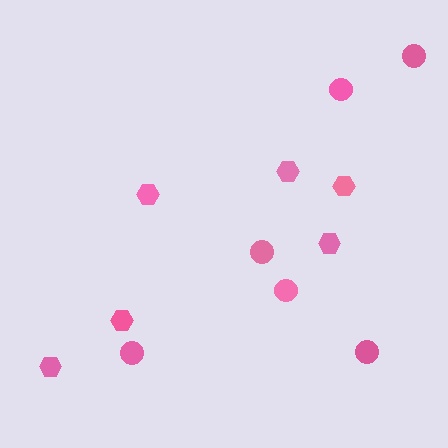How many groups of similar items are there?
There are 2 groups: one group of hexagons (6) and one group of circles (6).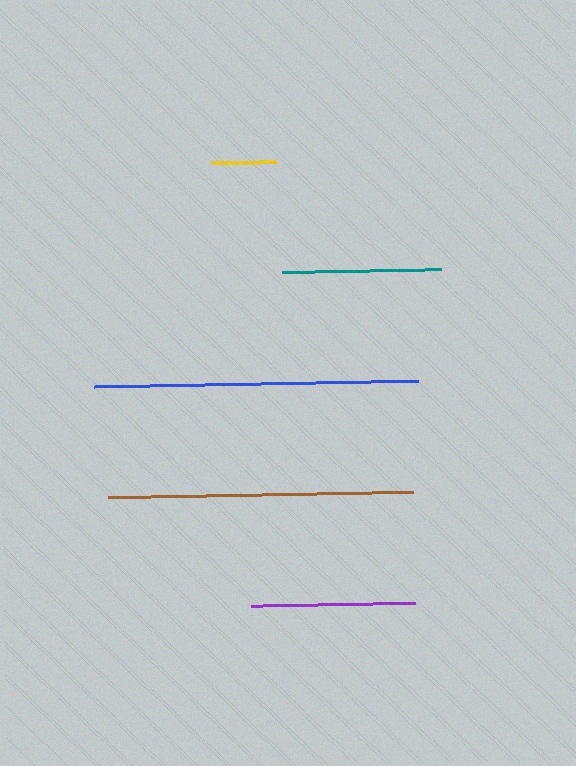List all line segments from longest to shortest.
From longest to shortest: blue, brown, purple, teal, yellow.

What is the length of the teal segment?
The teal segment is approximately 158 pixels long.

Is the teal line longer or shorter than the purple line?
The purple line is longer than the teal line.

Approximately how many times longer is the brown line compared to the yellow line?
The brown line is approximately 4.7 times the length of the yellow line.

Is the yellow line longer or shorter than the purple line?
The purple line is longer than the yellow line.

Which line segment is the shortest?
The yellow line is the shortest at approximately 65 pixels.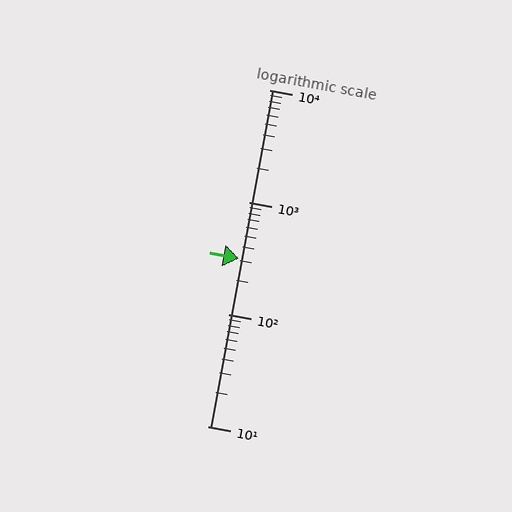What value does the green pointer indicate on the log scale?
The pointer indicates approximately 310.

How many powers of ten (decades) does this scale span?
The scale spans 3 decades, from 10 to 10000.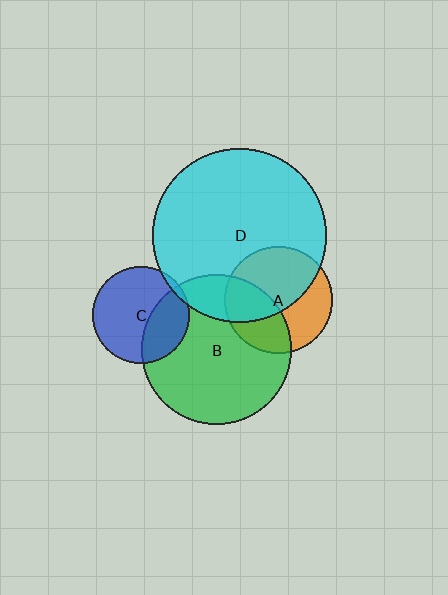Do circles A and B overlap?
Yes.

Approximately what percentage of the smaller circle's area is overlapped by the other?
Approximately 35%.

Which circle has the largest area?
Circle D (cyan).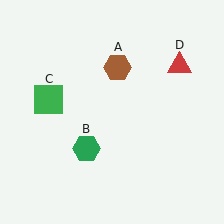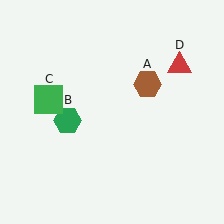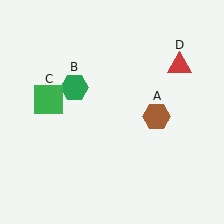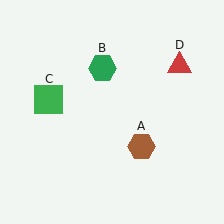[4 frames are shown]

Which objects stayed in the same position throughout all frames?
Green square (object C) and red triangle (object D) remained stationary.